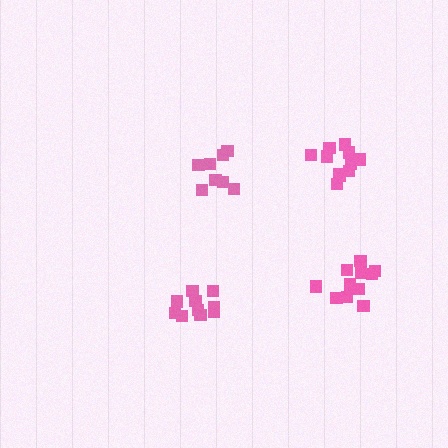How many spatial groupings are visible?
There are 4 spatial groupings.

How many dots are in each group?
Group 1: 12 dots, Group 2: 8 dots, Group 3: 11 dots, Group 4: 10 dots (41 total).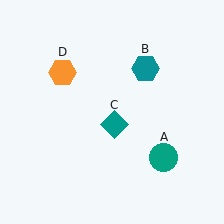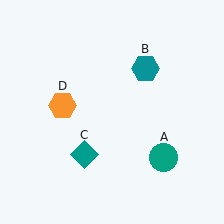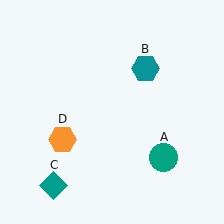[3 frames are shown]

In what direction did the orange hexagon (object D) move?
The orange hexagon (object D) moved down.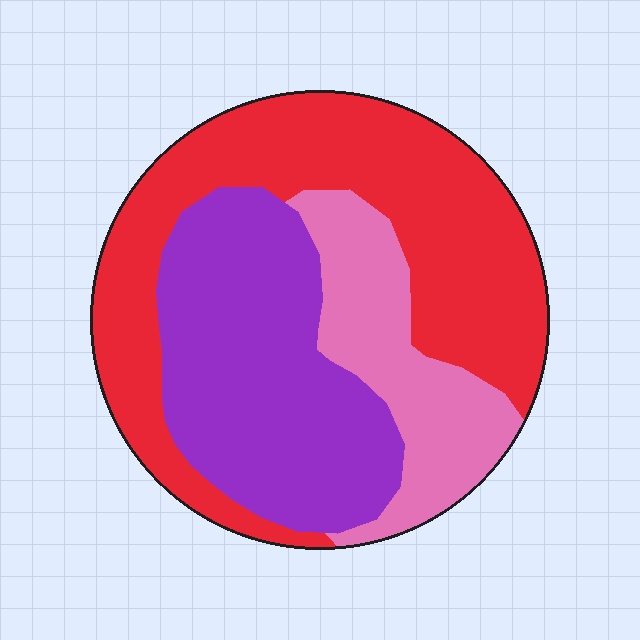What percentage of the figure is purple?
Purple takes up between a quarter and a half of the figure.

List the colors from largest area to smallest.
From largest to smallest: red, purple, pink.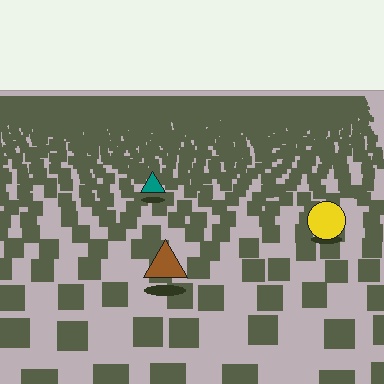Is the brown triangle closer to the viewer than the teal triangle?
Yes. The brown triangle is closer — you can tell from the texture gradient: the ground texture is coarser near it.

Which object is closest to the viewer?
The brown triangle is closest. The texture marks near it are larger and more spread out.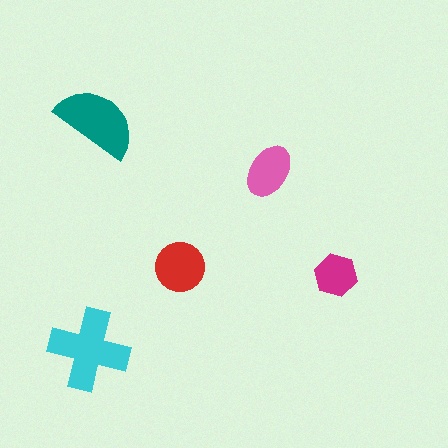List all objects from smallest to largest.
The magenta hexagon, the pink ellipse, the red circle, the teal semicircle, the cyan cross.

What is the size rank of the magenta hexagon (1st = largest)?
5th.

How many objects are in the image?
There are 5 objects in the image.